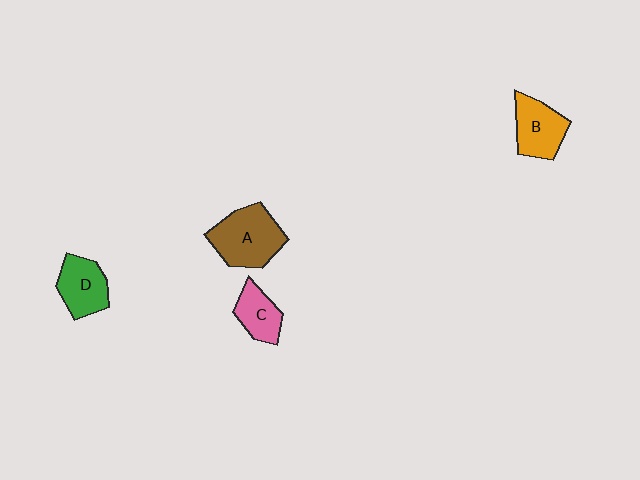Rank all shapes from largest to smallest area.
From largest to smallest: A (brown), B (orange), D (green), C (pink).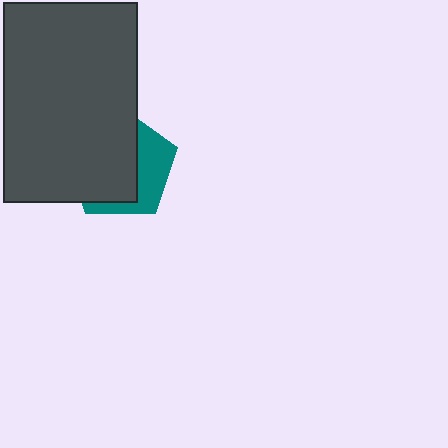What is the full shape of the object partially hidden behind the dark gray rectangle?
The partially hidden object is a teal pentagon.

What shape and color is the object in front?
The object in front is a dark gray rectangle.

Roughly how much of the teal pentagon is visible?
A small part of it is visible (roughly 36%).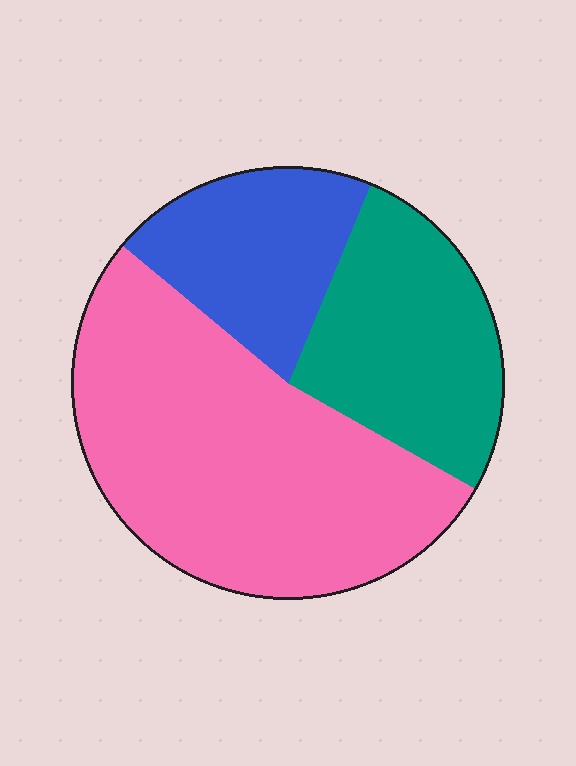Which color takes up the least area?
Blue, at roughly 20%.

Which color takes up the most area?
Pink, at roughly 55%.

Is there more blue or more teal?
Teal.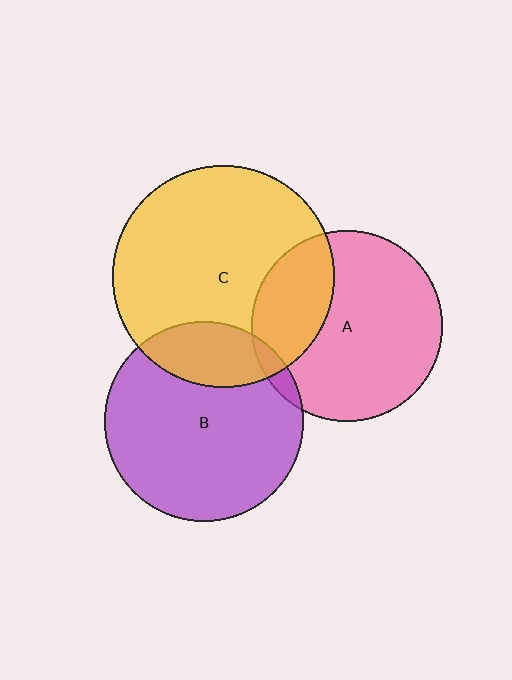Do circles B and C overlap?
Yes.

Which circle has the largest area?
Circle C (yellow).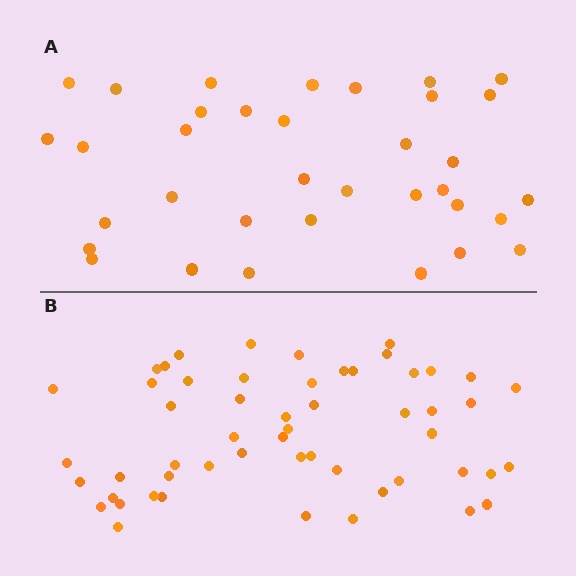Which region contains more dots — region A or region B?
Region B (the bottom region) has more dots.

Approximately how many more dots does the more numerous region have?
Region B has approximately 20 more dots than region A.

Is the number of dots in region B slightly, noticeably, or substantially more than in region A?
Region B has substantially more. The ratio is roughly 1.5 to 1.